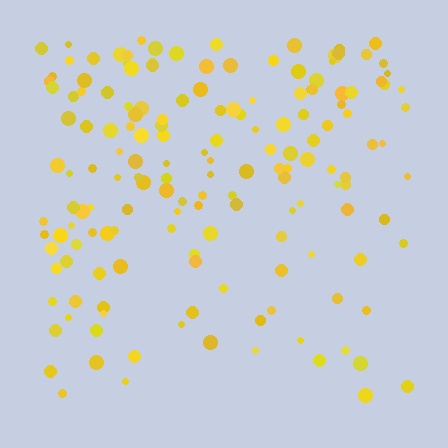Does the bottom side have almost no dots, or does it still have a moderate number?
Still a moderate number, just noticeably fewer than the top.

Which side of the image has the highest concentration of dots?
The top.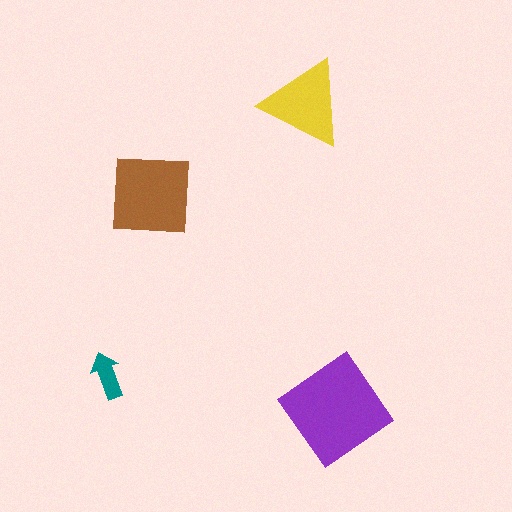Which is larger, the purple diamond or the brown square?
The purple diamond.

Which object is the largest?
The purple diamond.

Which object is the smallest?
The teal arrow.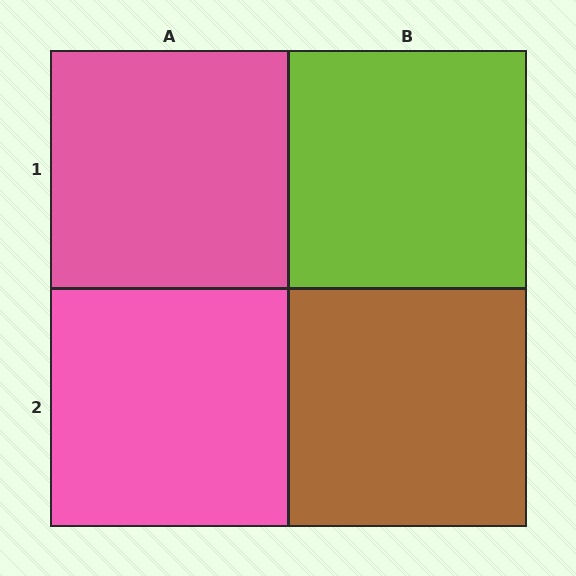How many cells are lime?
1 cell is lime.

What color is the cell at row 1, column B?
Lime.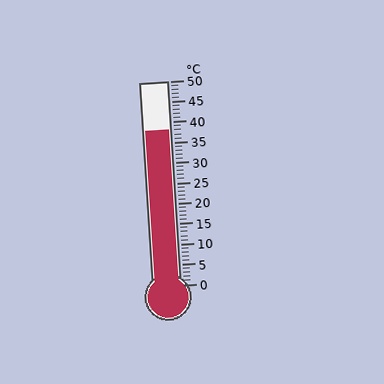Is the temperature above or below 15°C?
The temperature is above 15°C.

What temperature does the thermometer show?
The thermometer shows approximately 38°C.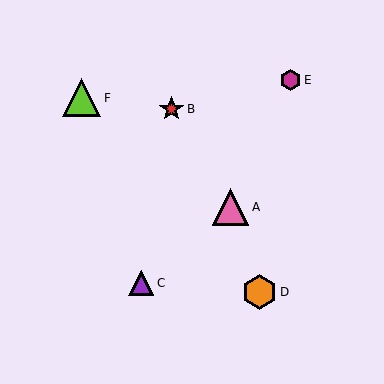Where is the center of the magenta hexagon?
The center of the magenta hexagon is at (291, 80).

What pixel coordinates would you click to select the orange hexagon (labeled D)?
Click at (260, 292) to select the orange hexagon D.